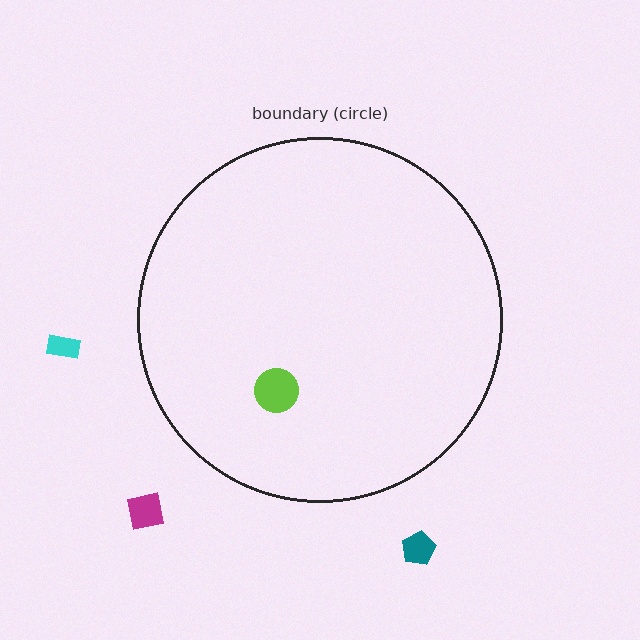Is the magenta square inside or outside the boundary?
Outside.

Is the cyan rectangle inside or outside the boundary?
Outside.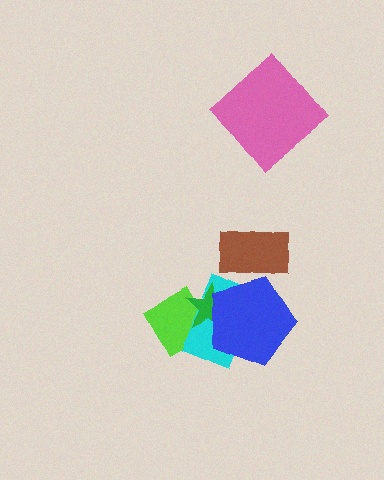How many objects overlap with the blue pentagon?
4 objects overlap with the blue pentagon.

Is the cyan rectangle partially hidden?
Yes, it is partially covered by another shape.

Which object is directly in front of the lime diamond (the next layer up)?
The cyan rectangle is directly in front of the lime diamond.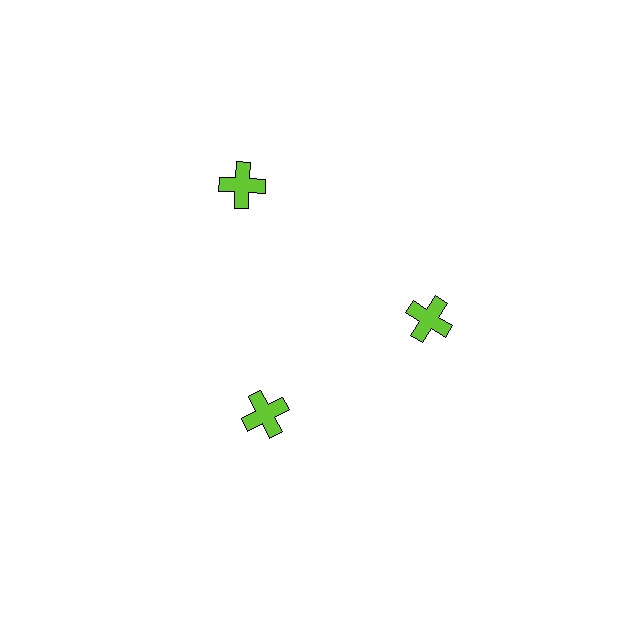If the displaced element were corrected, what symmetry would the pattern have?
It would have 3-fold rotational symmetry — the pattern would map onto itself every 120 degrees.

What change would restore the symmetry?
The symmetry would be restored by moving it inward, back onto the ring so that all 3 crosses sit at equal angles and equal distance from the center.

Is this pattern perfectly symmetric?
No. The 3 lime crosses are arranged in a ring, but one element near the 11 o'clock position is pushed outward from the center, breaking the 3-fold rotational symmetry.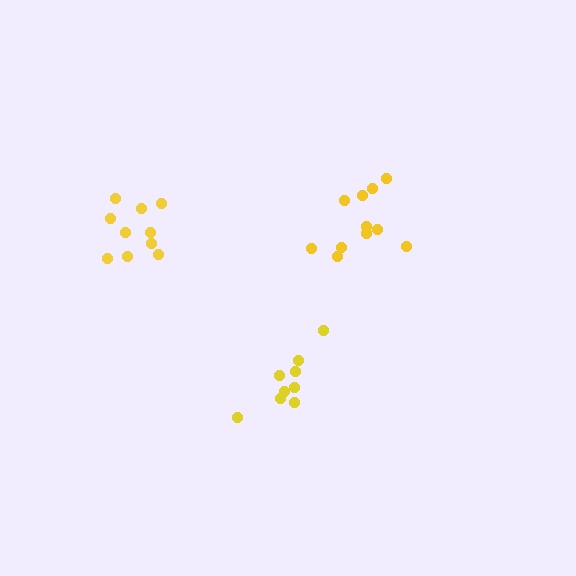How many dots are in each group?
Group 1: 9 dots, Group 2: 10 dots, Group 3: 11 dots (30 total).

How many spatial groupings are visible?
There are 3 spatial groupings.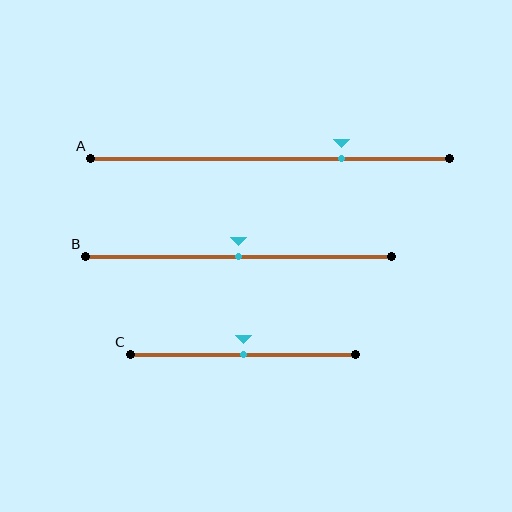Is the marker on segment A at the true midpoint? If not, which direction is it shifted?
No, the marker on segment A is shifted to the right by about 20% of the segment length.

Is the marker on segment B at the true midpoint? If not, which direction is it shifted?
Yes, the marker on segment B is at the true midpoint.